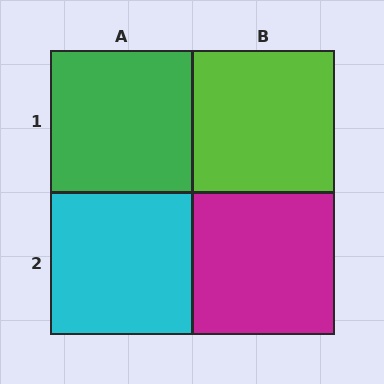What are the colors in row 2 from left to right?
Cyan, magenta.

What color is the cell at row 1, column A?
Green.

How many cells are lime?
1 cell is lime.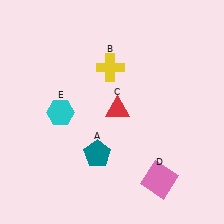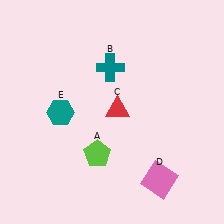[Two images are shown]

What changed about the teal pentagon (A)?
In Image 1, A is teal. In Image 2, it changed to lime.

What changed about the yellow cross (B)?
In Image 1, B is yellow. In Image 2, it changed to teal.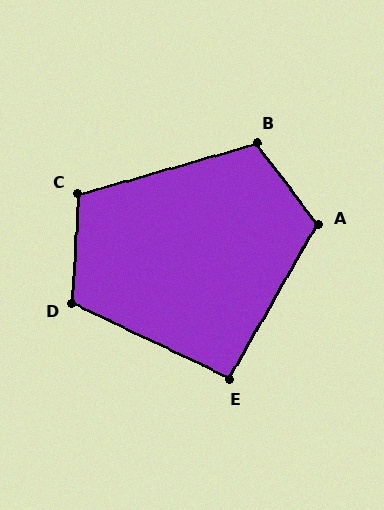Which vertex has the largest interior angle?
A, at approximately 113 degrees.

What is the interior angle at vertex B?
Approximately 111 degrees (obtuse).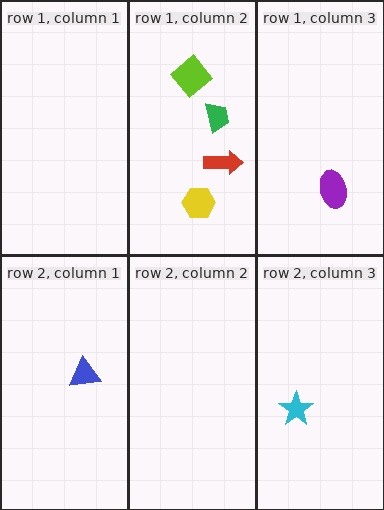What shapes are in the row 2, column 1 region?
The blue triangle.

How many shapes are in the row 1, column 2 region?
4.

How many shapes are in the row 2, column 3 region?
1.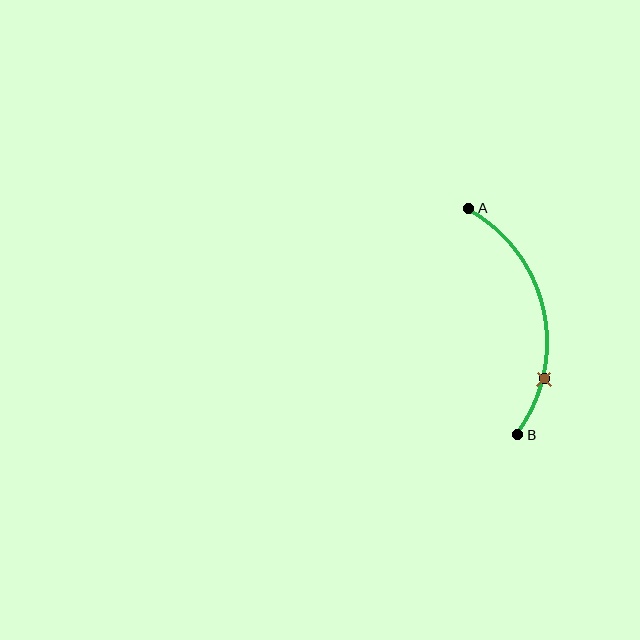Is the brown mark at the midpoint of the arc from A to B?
No. The brown mark lies on the arc but is closer to endpoint B. The arc midpoint would be at the point on the curve equidistant along the arc from both A and B.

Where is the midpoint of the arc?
The arc midpoint is the point on the curve farthest from the straight line joining A and B. It sits to the right of that line.